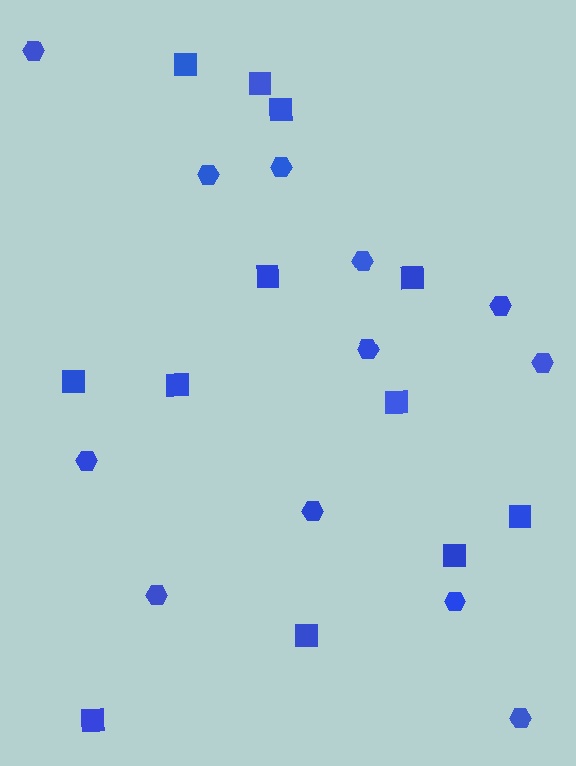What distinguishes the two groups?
There are 2 groups: one group of hexagons (12) and one group of squares (12).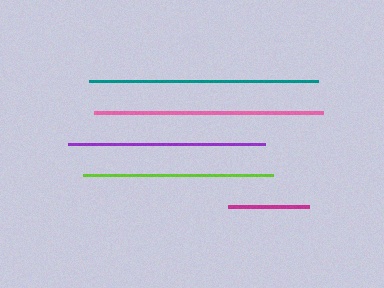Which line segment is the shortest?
The magenta line is the shortest at approximately 81 pixels.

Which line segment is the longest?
The teal line is the longest at approximately 230 pixels.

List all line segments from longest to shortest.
From longest to shortest: teal, pink, purple, lime, magenta.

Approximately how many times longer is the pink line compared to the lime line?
The pink line is approximately 1.2 times the length of the lime line.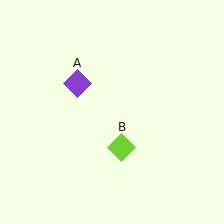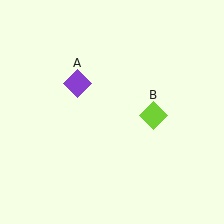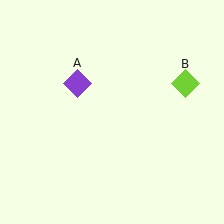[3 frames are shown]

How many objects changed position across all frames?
1 object changed position: lime diamond (object B).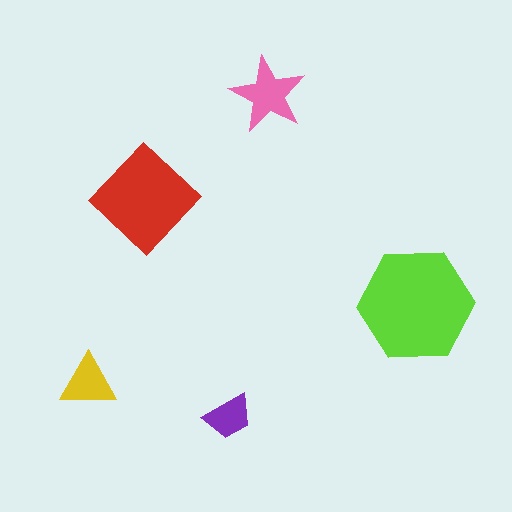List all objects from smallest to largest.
The purple trapezoid, the yellow triangle, the pink star, the red diamond, the lime hexagon.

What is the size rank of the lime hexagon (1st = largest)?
1st.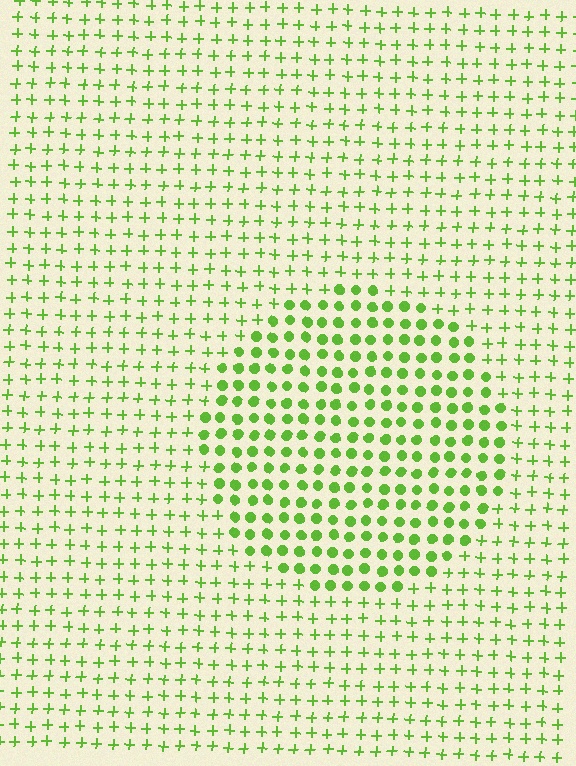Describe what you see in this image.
The image is filled with small lime elements arranged in a uniform grid. A circle-shaped region contains circles, while the surrounding area contains plus signs. The boundary is defined purely by the change in element shape.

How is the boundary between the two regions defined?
The boundary is defined by a change in element shape: circles inside vs. plus signs outside. All elements share the same color and spacing.